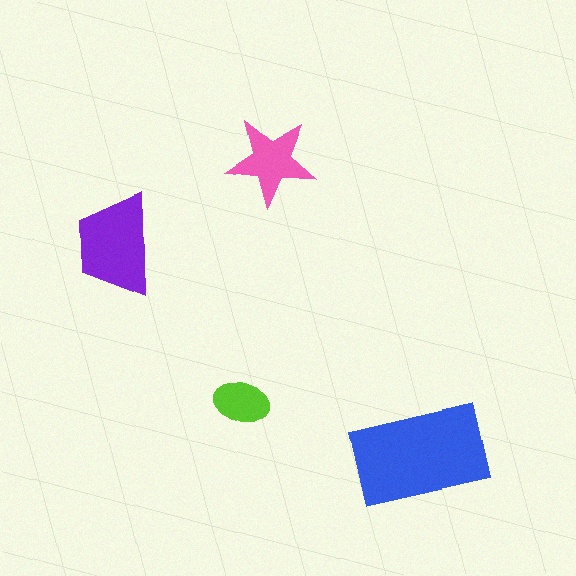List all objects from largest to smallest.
The blue rectangle, the purple trapezoid, the pink star, the lime ellipse.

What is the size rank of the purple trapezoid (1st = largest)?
2nd.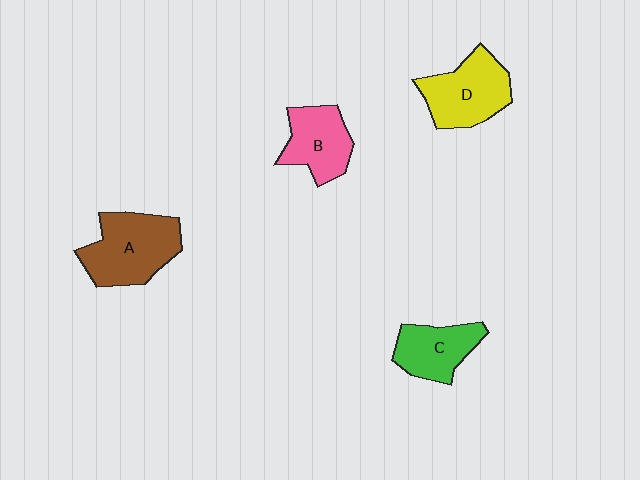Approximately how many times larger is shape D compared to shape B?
Approximately 1.2 times.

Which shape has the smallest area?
Shape C (green).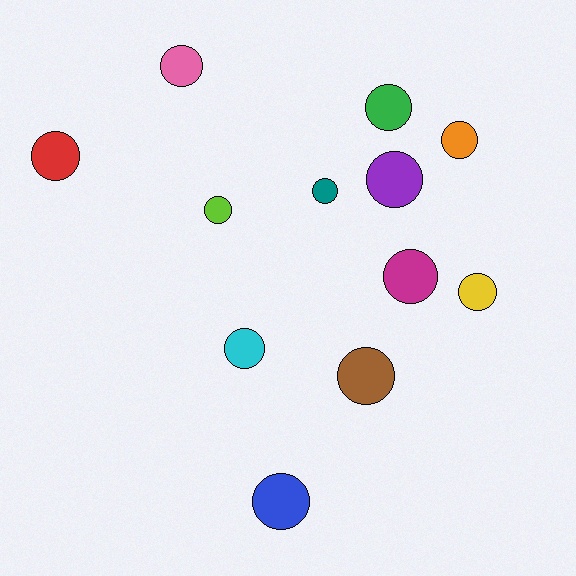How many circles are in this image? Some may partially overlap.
There are 12 circles.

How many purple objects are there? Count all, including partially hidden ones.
There is 1 purple object.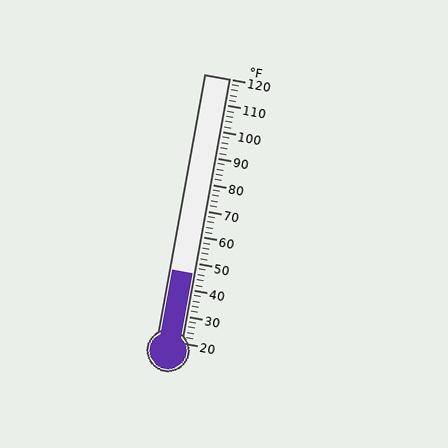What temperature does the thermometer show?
The thermometer shows approximately 46°F.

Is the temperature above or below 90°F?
The temperature is below 90°F.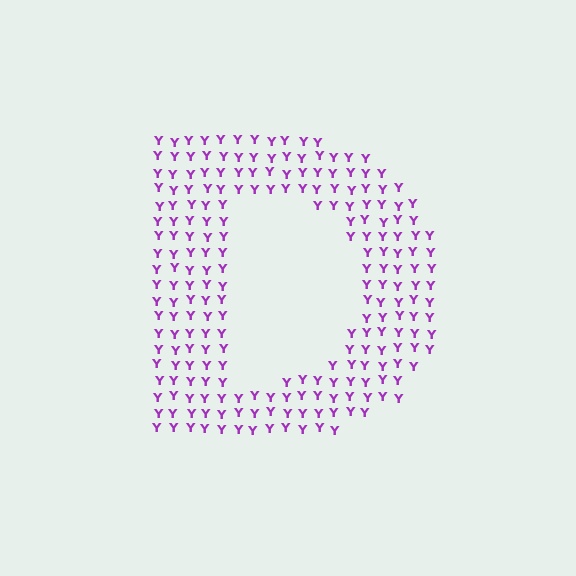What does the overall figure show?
The overall figure shows the letter D.